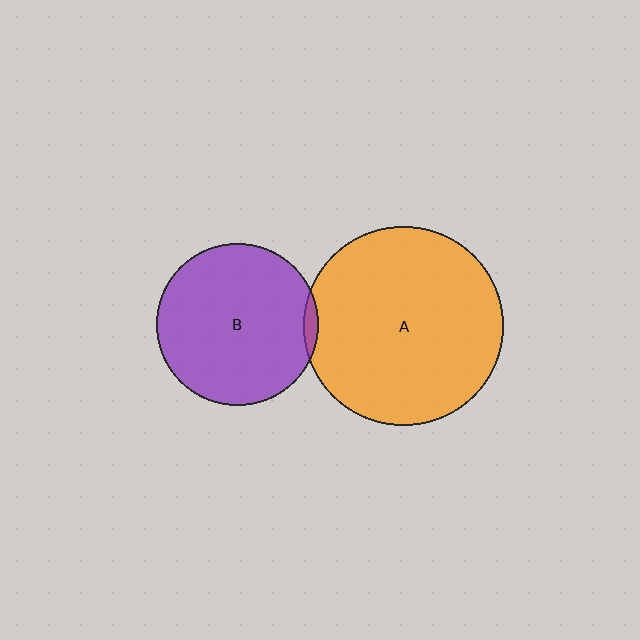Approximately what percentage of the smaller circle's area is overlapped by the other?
Approximately 5%.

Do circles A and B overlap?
Yes.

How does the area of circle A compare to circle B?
Approximately 1.5 times.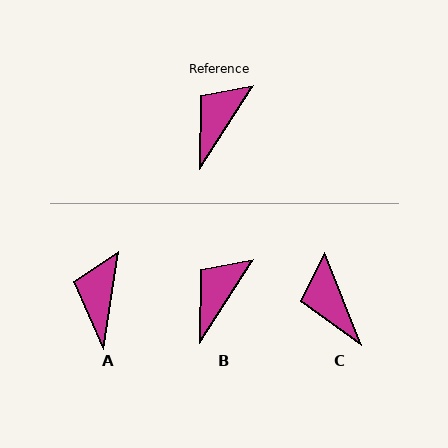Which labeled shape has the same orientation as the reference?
B.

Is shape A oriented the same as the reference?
No, it is off by about 24 degrees.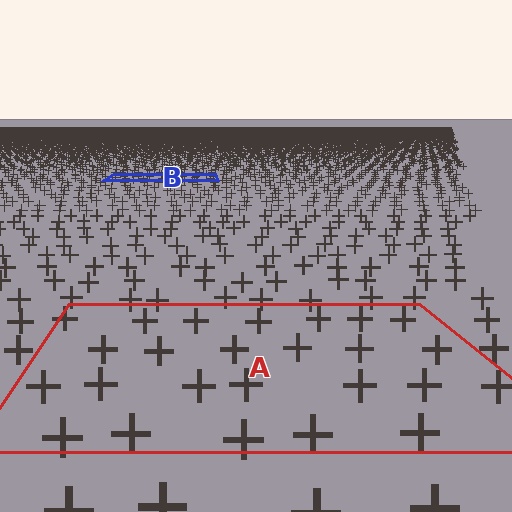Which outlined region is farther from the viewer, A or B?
Region B is farther from the viewer — the texture elements inside it appear smaller and more densely packed.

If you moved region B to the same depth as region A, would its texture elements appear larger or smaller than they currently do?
They would appear larger. At a closer depth, the same texture elements are projected at a bigger on-screen size.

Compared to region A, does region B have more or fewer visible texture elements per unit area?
Region B has more texture elements per unit area — they are packed more densely because it is farther away.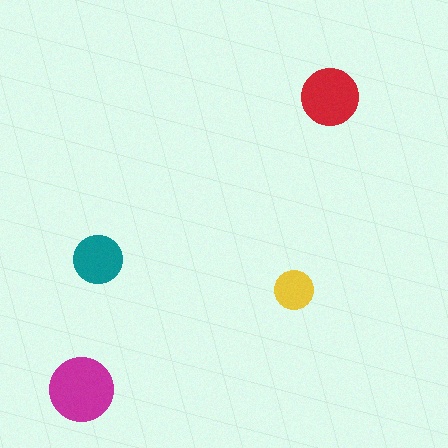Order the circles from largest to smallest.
the magenta one, the red one, the teal one, the yellow one.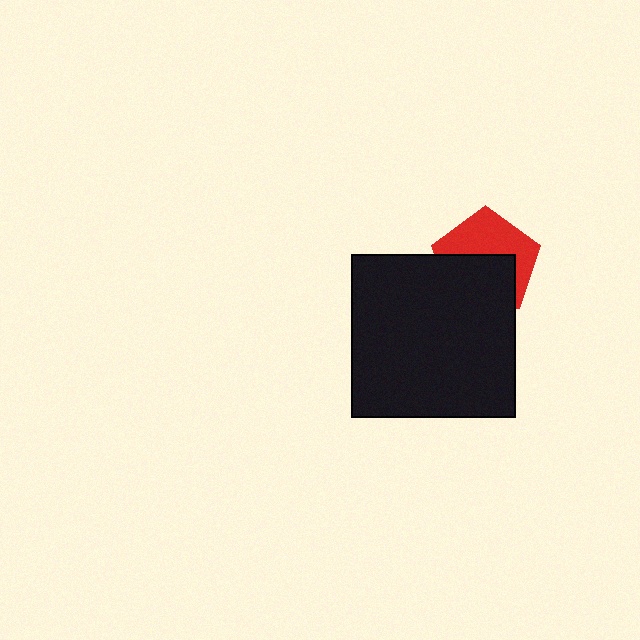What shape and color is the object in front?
The object in front is a black square.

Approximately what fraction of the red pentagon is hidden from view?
Roughly 51% of the red pentagon is hidden behind the black square.